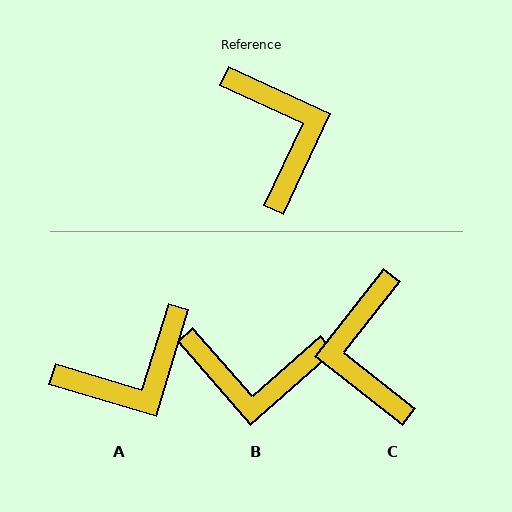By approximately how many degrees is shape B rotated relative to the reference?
Approximately 114 degrees clockwise.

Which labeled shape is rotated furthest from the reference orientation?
C, about 167 degrees away.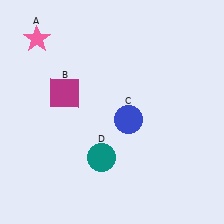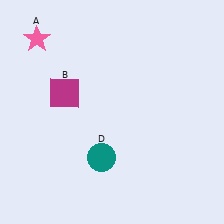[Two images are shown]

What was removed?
The blue circle (C) was removed in Image 2.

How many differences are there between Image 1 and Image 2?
There is 1 difference between the two images.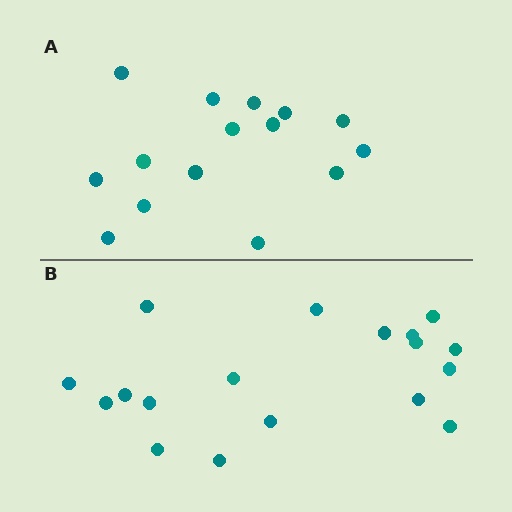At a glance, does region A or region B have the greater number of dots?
Region B (the bottom region) has more dots.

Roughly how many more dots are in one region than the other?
Region B has just a few more — roughly 2 or 3 more dots than region A.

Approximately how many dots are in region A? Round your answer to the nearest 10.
About 20 dots. (The exact count is 15, which rounds to 20.)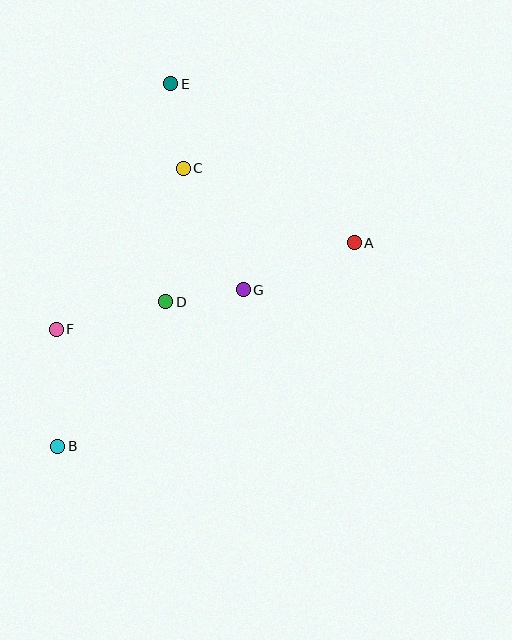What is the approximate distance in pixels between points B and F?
The distance between B and F is approximately 117 pixels.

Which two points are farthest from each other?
Points B and E are farthest from each other.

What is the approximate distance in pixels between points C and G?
The distance between C and G is approximately 136 pixels.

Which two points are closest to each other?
Points D and G are closest to each other.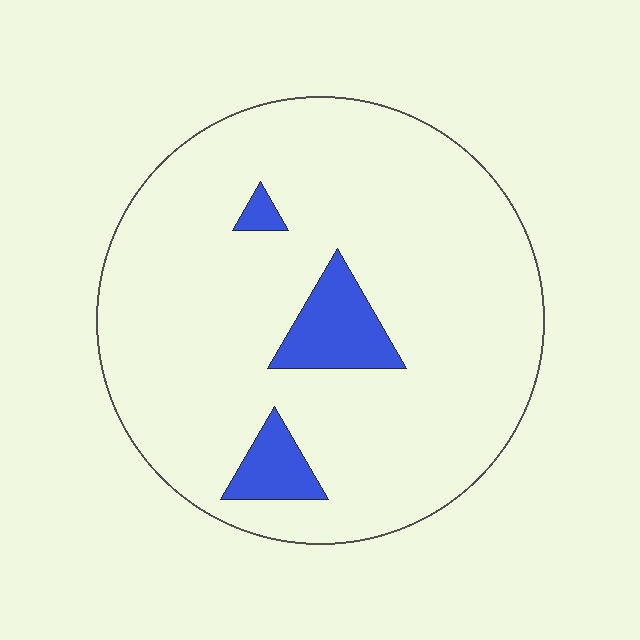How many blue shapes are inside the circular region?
3.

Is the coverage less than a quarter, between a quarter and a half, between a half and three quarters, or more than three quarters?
Less than a quarter.